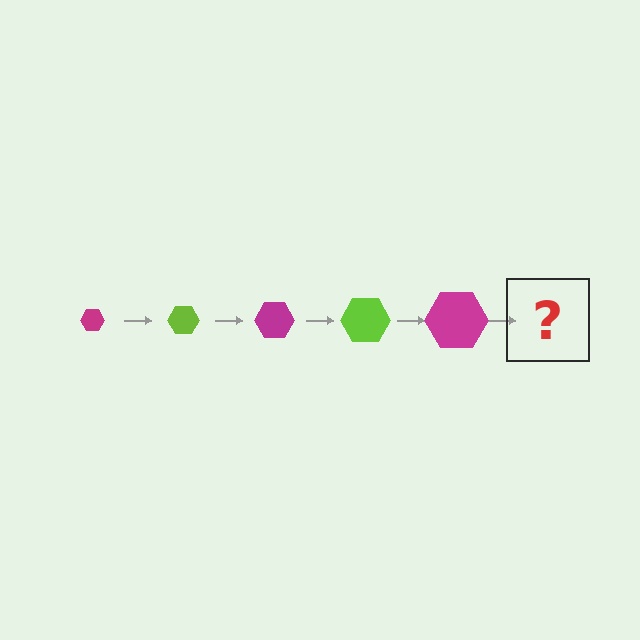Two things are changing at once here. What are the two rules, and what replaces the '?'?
The two rules are that the hexagon grows larger each step and the color cycles through magenta and lime. The '?' should be a lime hexagon, larger than the previous one.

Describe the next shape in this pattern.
It should be a lime hexagon, larger than the previous one.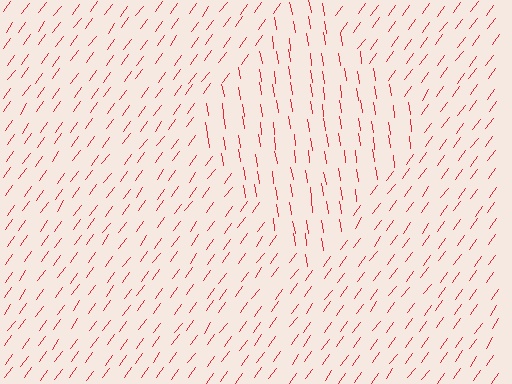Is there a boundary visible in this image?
Yes, there is a texture boundary formed by a change in line orientation.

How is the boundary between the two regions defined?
The boundary is defined purely by a change in line orientation (approximately 45 degrees difference). All lines are the same color and thickness.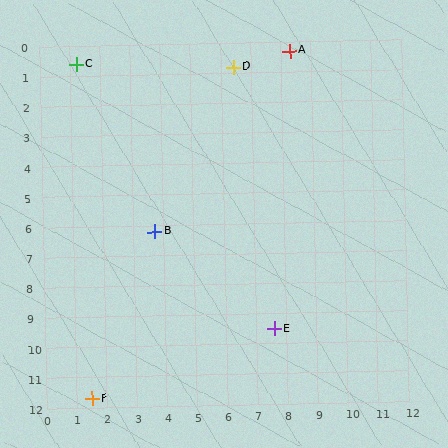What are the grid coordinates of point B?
Point B is at approximately (3.7, 6.2).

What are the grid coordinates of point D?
Point D is at approximately (6.4, 0.8).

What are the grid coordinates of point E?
Point E is at approximately (7.6, 9.5).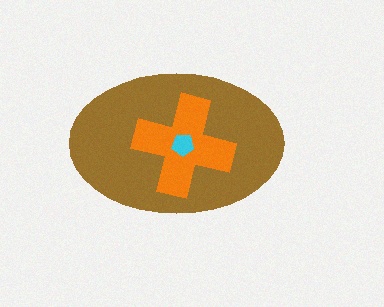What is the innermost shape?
The cyan pentagon.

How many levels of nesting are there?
3.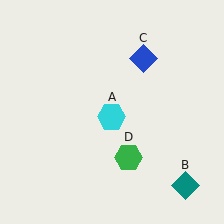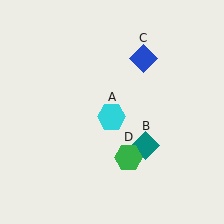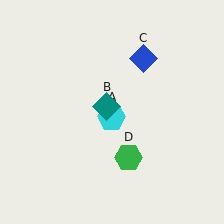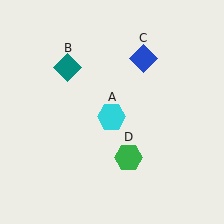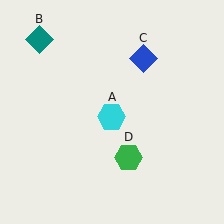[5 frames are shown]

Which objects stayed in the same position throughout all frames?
Cyan hexagon (object A) and blue diamond (object C) and green hexagon (object D) remained stationary.